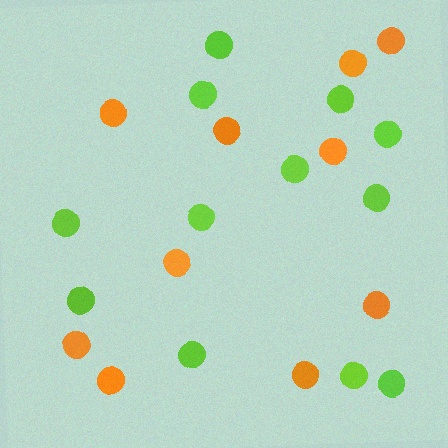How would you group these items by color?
There are 2 groups: one group of orange circles (10) and one group of lime circles (12).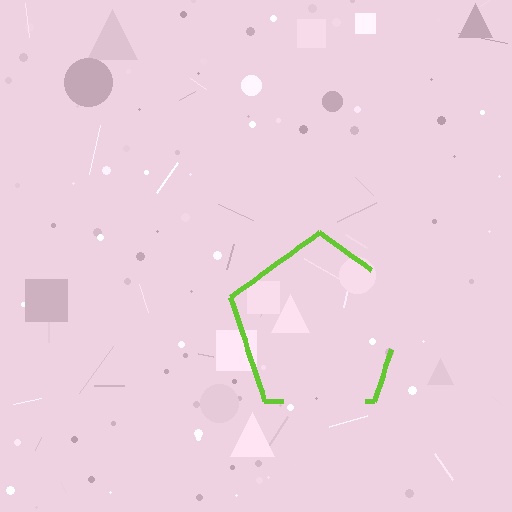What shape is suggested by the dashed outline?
The dashed outline suggests a pentagon.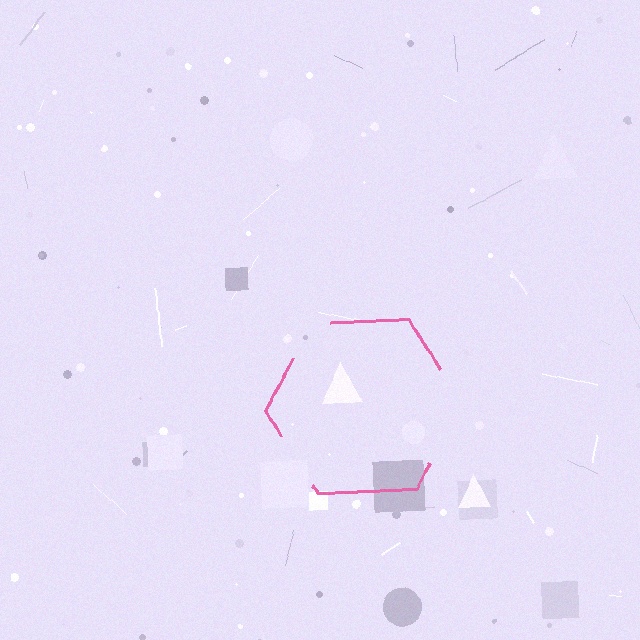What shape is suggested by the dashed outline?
The dashed outline suggests a hexagon.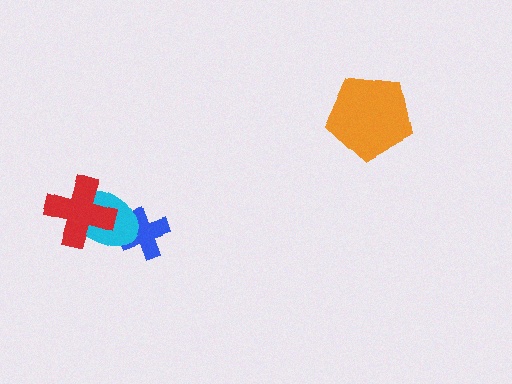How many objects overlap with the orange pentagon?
0 objects overlap with the orange pentagon.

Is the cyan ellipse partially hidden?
Yes, it is partially covered by another shape.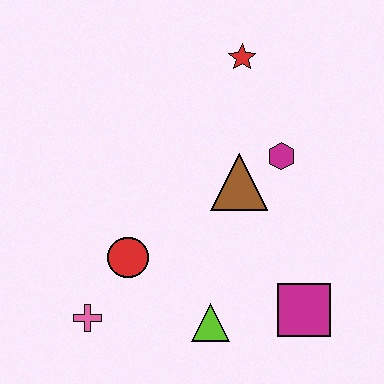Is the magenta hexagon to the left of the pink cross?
No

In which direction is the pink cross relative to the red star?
The pink cross is below the red star.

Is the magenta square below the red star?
Yes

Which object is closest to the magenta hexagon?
The brown triangle is closest to the magenta hexagon.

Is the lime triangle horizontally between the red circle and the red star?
Yes